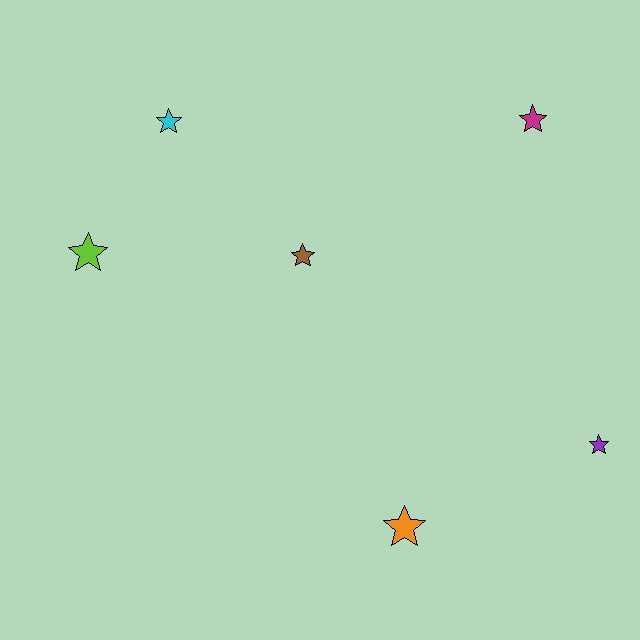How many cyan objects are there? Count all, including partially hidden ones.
There is 1 cyan object.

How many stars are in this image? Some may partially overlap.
There are 6 stars.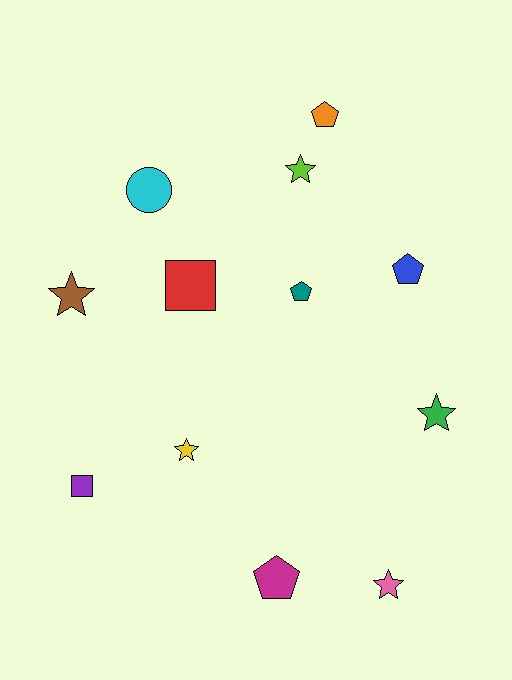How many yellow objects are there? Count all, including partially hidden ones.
There is 1 yellow object.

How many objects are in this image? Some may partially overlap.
There are 12 objects.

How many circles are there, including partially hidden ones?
There is 1 circle.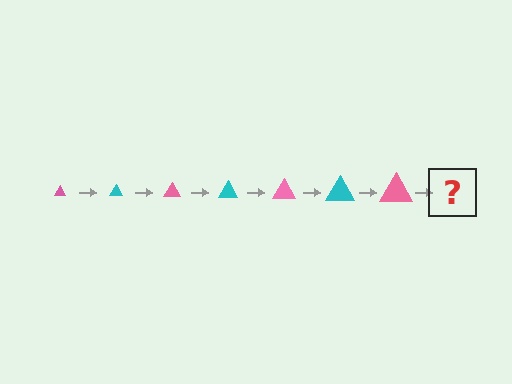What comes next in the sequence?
The next element should be a cyan triangle, larger than the previous one.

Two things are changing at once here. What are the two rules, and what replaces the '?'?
The two rules are that the triangle grows larger each step and the color cycles through pink and cyan. The '?' should be a cyan triangle, larger than the previous one.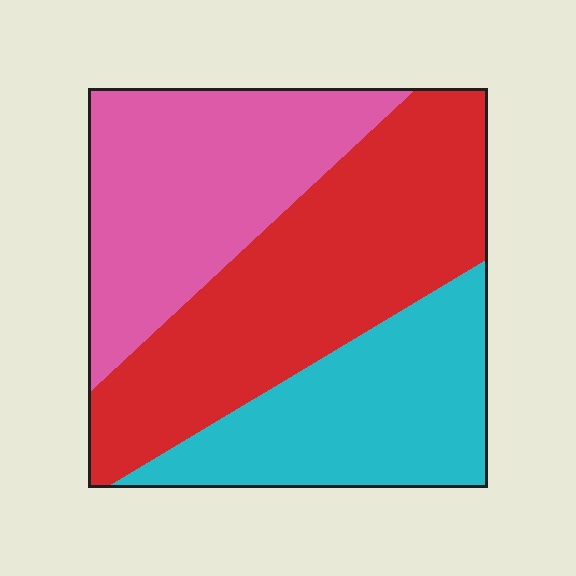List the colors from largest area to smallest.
From largest to smallest: red, pink, cyan.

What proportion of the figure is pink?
Pink takes up about one third (1/3) of the figure.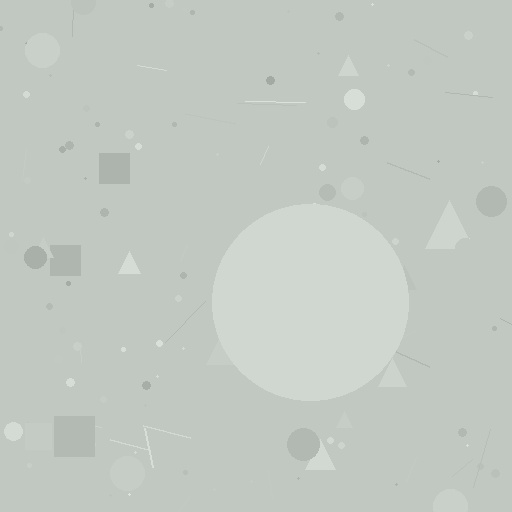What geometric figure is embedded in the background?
A circle is embedded in the background.